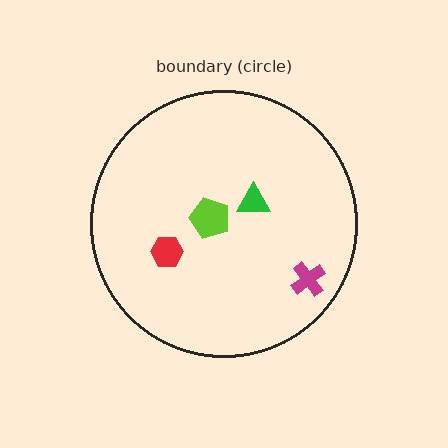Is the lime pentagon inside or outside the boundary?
Inside.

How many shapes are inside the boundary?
4 inside, 0 outside.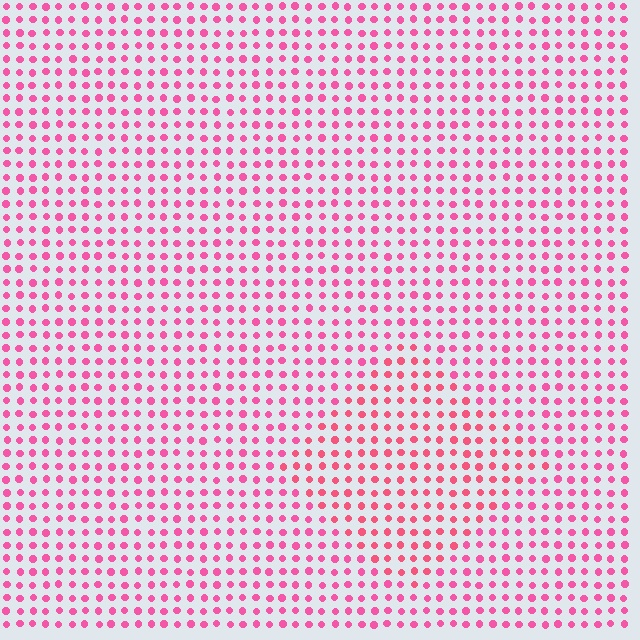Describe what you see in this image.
The image is filled with small pink elements in a uniform arrangement. A diamond-shaped region is visible where the elements are tinted to a slightly different hue, forming a subtle color boundary.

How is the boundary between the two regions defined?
The boundary is defined purely by a slight shift in hue (about 16 degrees). Spacing, size, and orientation are identical on both sides.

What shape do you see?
I see a diamond.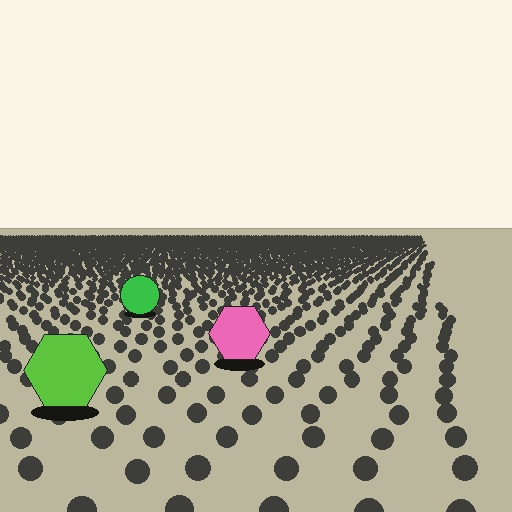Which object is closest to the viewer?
The lime hexagon is closest. The texture marks near it are larger and more spread out.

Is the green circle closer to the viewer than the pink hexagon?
No. The pink hexagon is closer — you can tell from the texture gradient: the ground texture is coarser near it.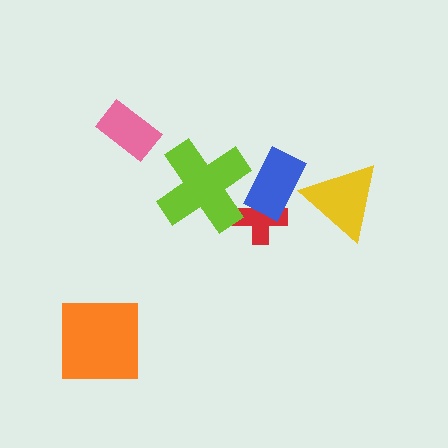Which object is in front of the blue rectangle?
The yellow triangle is in front of the blue rectangle.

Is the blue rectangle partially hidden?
Yes, it is partially covered by another shape.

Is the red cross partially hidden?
Yes, it is partially covered by another shape.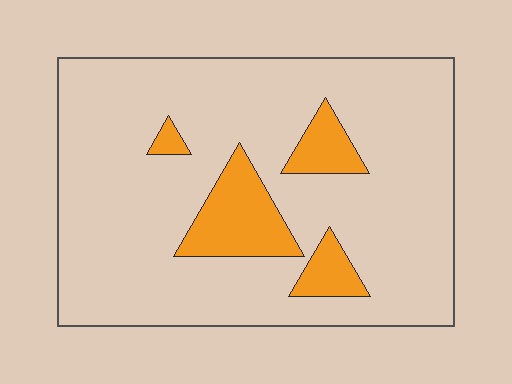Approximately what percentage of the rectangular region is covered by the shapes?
Approximately 15%.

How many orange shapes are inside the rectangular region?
4.